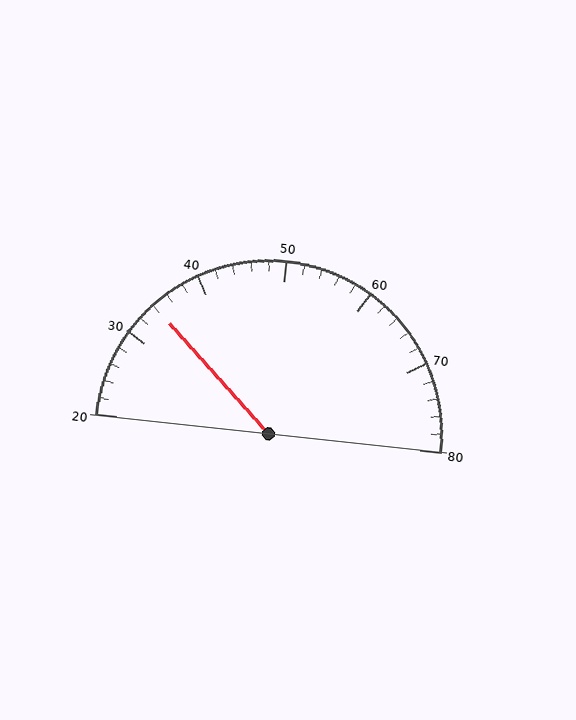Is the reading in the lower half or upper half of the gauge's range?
The reading is in the lower half of the range (20 to 80).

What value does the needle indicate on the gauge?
The needle indicates approximately 34.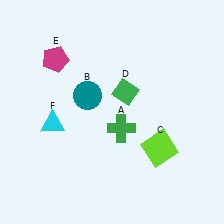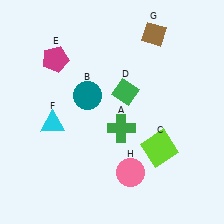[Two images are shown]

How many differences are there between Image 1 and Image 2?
There are 2 differences between the two images.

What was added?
A brown diamond (G), a pink circle (H) were added in Image 2.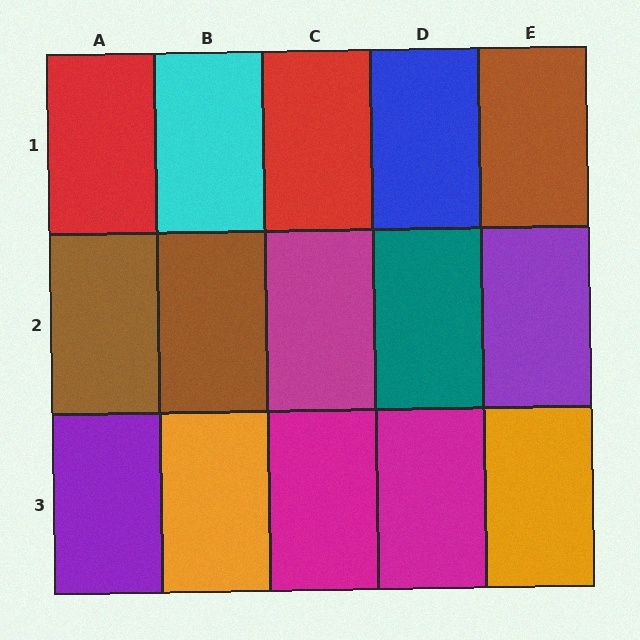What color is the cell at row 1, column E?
Brown.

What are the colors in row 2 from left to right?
Brown, brown, magenta, teal, purple.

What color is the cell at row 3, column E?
Orange.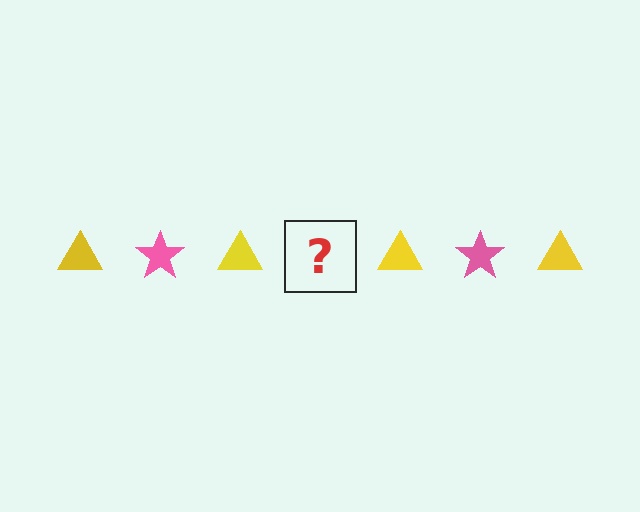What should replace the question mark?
The question mark should be replaced with a pink star.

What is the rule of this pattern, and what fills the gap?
The rule is that the pattern alternates between yellow triangle and pink star. The gap should be filled with a pink star.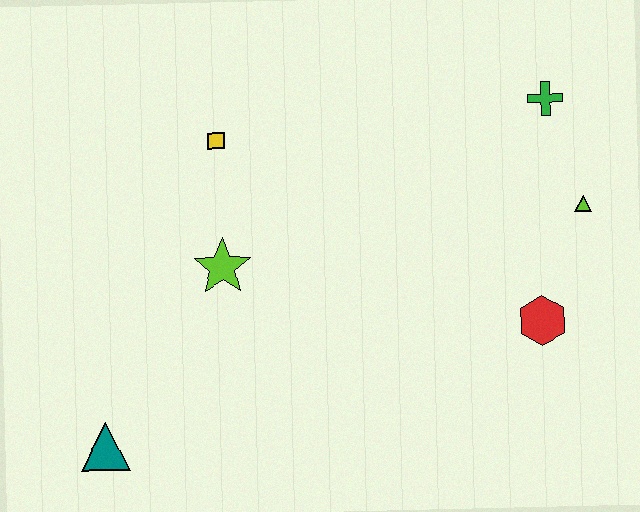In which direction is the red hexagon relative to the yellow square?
The red hexagon is to the right of the yellow square.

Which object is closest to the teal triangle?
The lime star is closest to the teal triangle.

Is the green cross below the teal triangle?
No